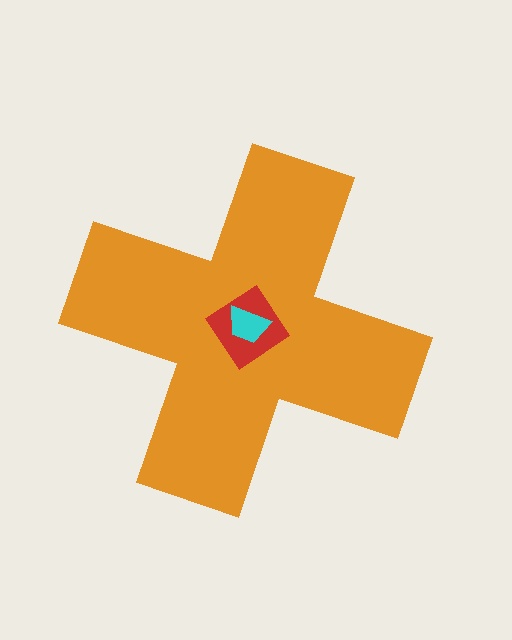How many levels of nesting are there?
3.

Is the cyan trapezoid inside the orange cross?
Yes.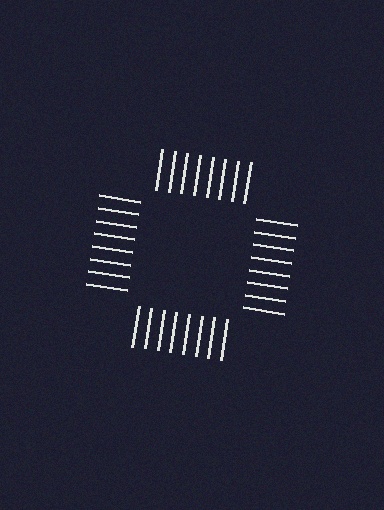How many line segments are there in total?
32 — 8 along each of the 4 edges.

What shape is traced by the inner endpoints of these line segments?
An illusory square — the line segments terminate on its edges but no continuous stroke is drawn.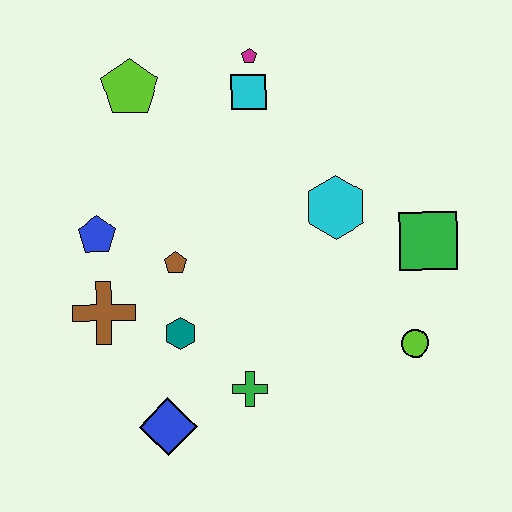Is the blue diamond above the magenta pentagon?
No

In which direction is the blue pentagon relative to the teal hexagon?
The blue pentagon is above the teal hexagon.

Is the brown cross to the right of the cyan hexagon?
No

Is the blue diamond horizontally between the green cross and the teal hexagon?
No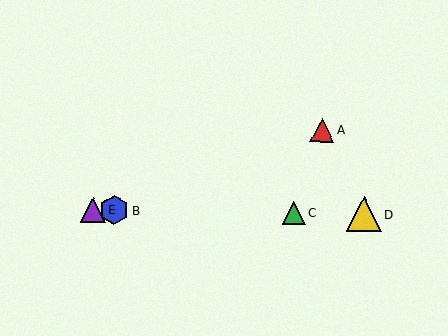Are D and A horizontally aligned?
No, D is at y≈214 and A is at y≈130.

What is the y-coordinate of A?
Object A is at y≈130.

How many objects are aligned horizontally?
4 objects (B, C, D, E) are aligned horizontally.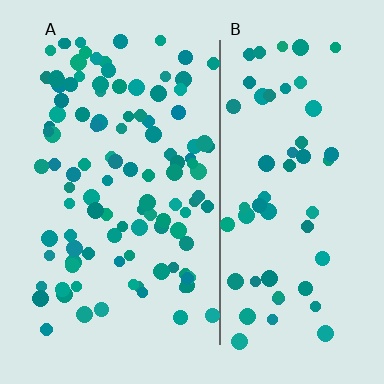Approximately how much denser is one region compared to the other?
Approximately 1.9× — region A over region B.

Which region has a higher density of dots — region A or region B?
A (the left).